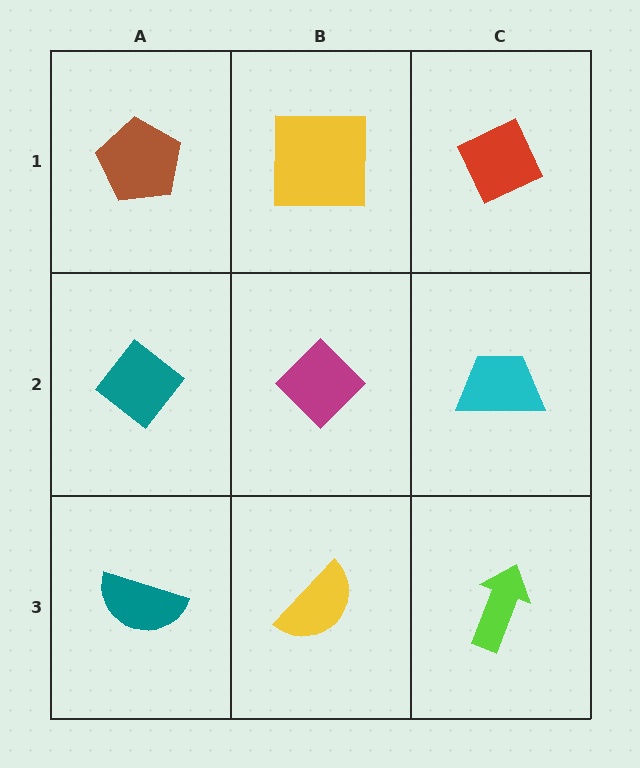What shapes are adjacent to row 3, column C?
A cyan trapezoid (row 2, column C), a yellow semicircle (row 3, column B).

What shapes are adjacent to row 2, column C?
A red diamond (row 1, column C), a lime arrow (row 3, column C), a magenta diamond (row 2, column B).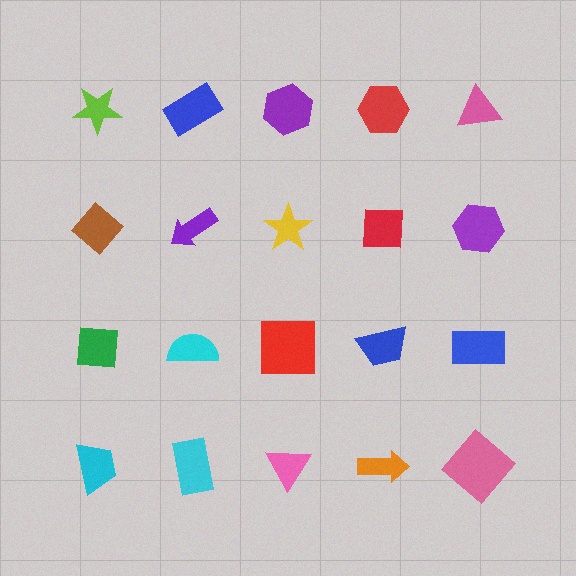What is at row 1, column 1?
A lime star.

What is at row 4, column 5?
A pink diamond.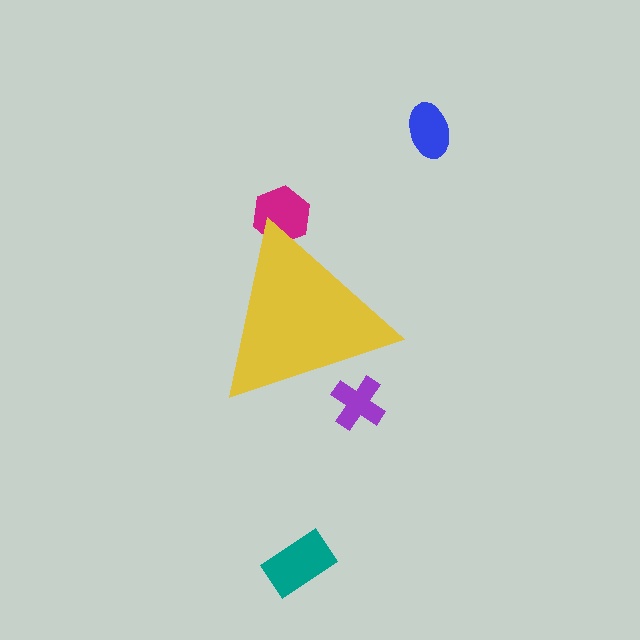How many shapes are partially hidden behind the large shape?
2 shapes are partially hidden.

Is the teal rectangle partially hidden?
No, the teal rectangle is fully visible.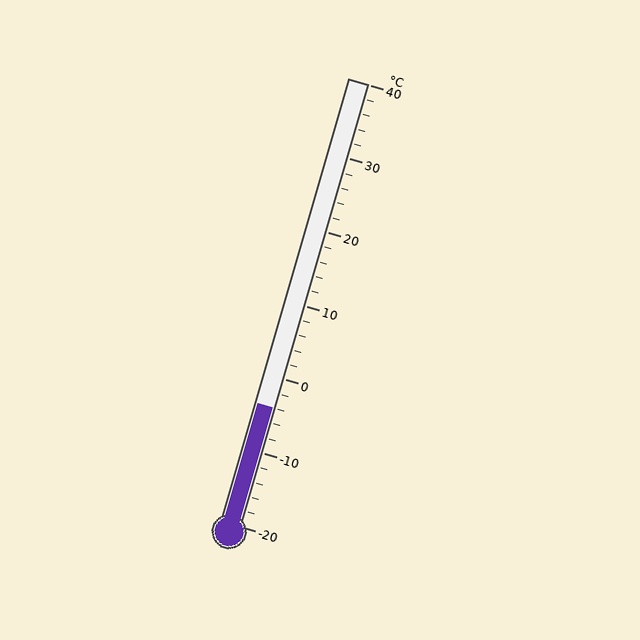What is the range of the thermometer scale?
The thermometer scale ranges from -20°C to 40°C.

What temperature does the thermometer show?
The thermometer shows approximately -4°C.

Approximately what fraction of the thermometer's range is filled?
The thermometer is filled to approximately 25% of its range.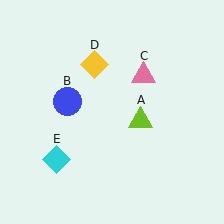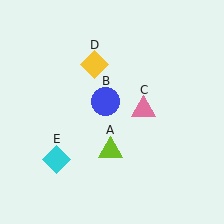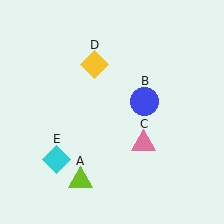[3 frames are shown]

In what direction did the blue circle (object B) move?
The blue circle (object B) moved right.